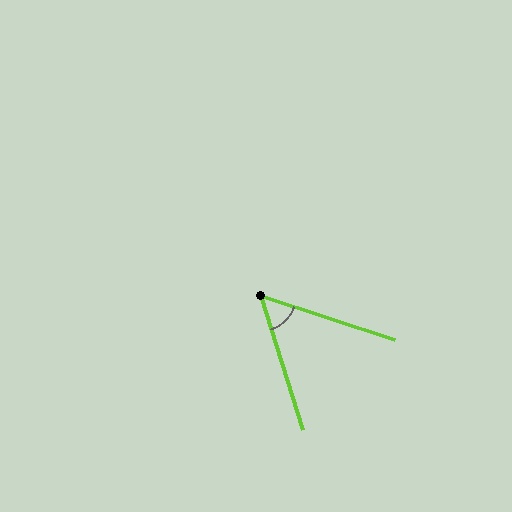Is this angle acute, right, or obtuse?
It is acute.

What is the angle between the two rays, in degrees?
Approximately 54 degrees.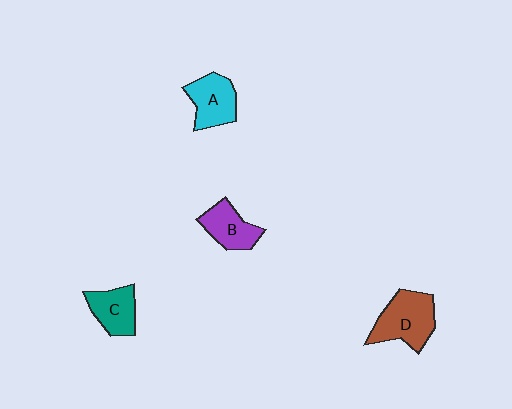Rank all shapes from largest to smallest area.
From largest to smallest: D (brown), A (cyan), B (purple), C (teal).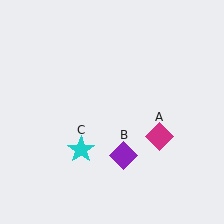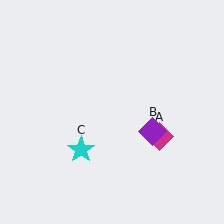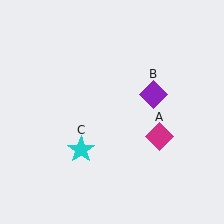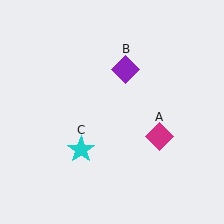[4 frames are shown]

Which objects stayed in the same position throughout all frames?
Magenta diamond (object A) and cyan star (object C) remained stationary.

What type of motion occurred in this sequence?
The purple diamond (object B) rotated counterclockwise around the center of the scene.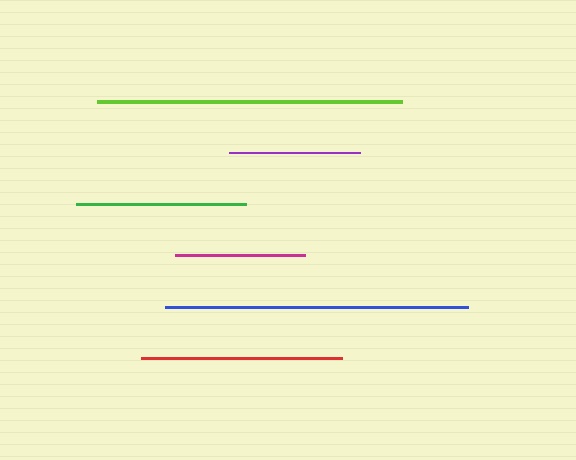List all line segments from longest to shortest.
From longest to shortest: lime, blue, red, green, purple, magenta.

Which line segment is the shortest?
The magenta line is the shortest at approximately 130 pixels.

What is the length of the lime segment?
The lime segment is approximately 305 pixels long.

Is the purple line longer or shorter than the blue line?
The blue line is longer than the purple line.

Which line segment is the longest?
The lime line is the longest at approximately 305 pixels.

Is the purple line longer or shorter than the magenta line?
The purple line is longer than the magenta line.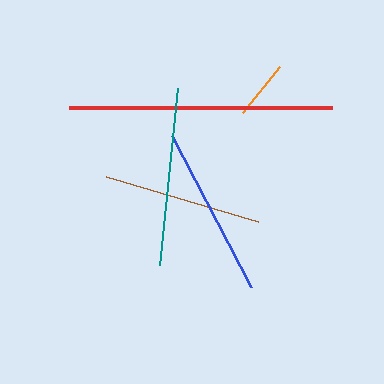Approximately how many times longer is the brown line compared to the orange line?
The brown line is approximately 2.6 times the length of the orange line.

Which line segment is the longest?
The red line is the longest at approximately 262 pixels.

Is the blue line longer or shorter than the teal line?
The teal line is longer than the blue line.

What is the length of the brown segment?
The brown segment is approximately 158 pixels long.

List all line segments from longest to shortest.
From longest to shortest: red, teal, blue, brown, orange.